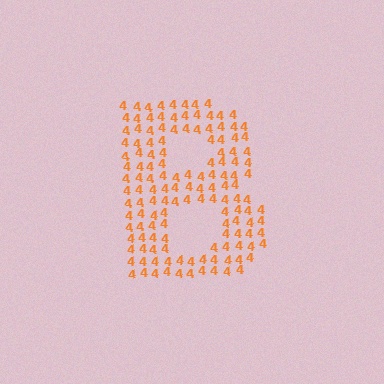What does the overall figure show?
The overall figure shows the letter B.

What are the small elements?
The small elements are digit 4's.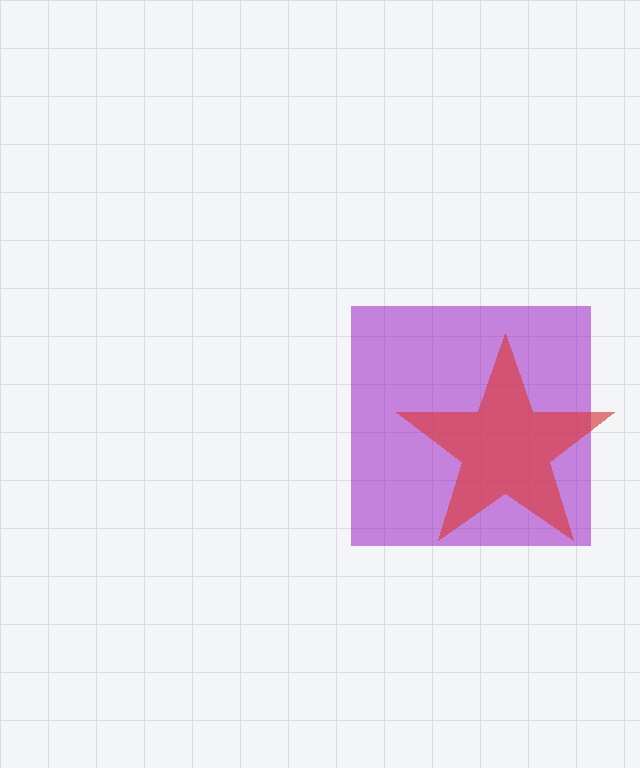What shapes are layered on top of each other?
The layered shapes are: a purple square, a red star.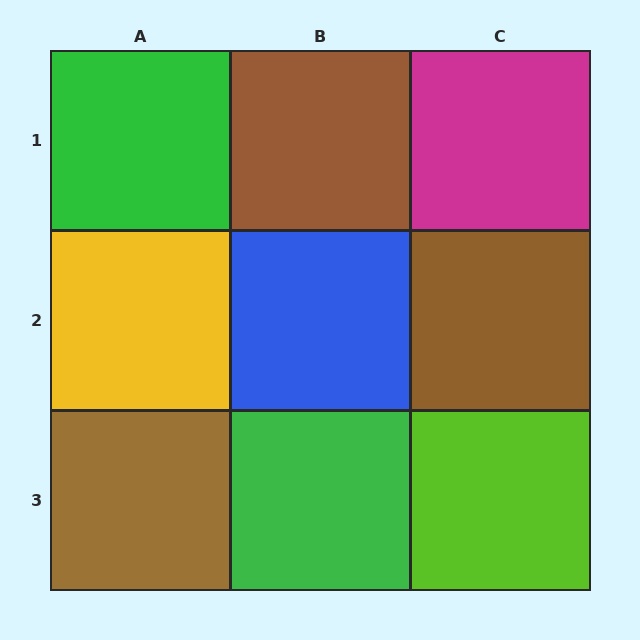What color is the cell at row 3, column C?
Lime.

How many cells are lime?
1 cell is lime.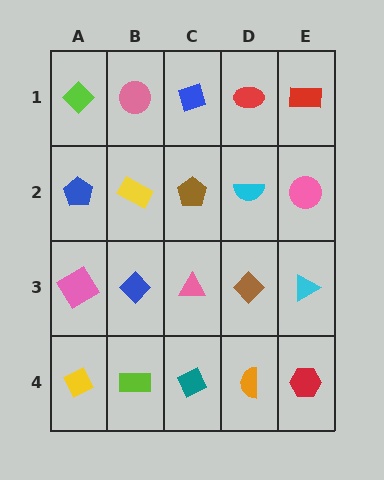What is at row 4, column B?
A lime rectangle.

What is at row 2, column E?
A pink circle.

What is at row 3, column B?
A blue diamond.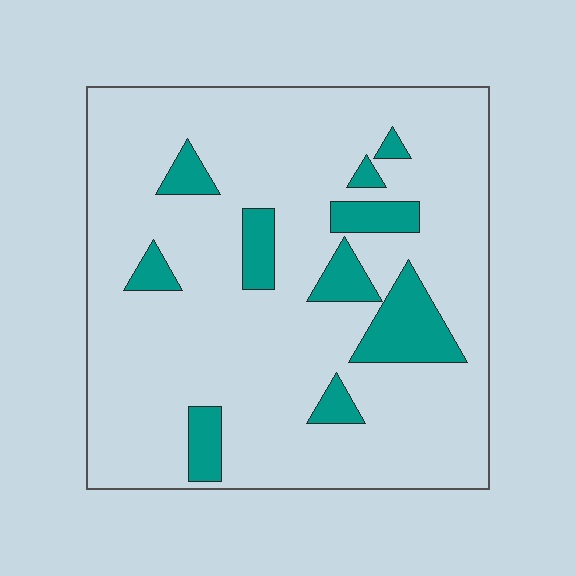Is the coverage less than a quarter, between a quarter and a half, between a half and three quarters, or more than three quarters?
Less than a quarter.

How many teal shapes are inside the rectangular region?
10.